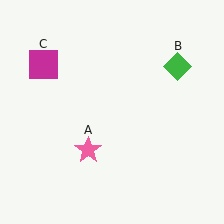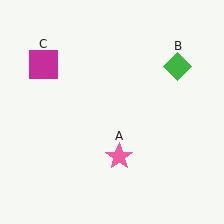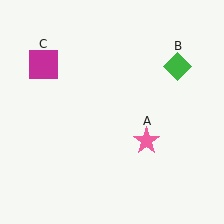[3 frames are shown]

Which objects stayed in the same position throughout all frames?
Green diamond (object B) and magenta square (object C) remained stationary.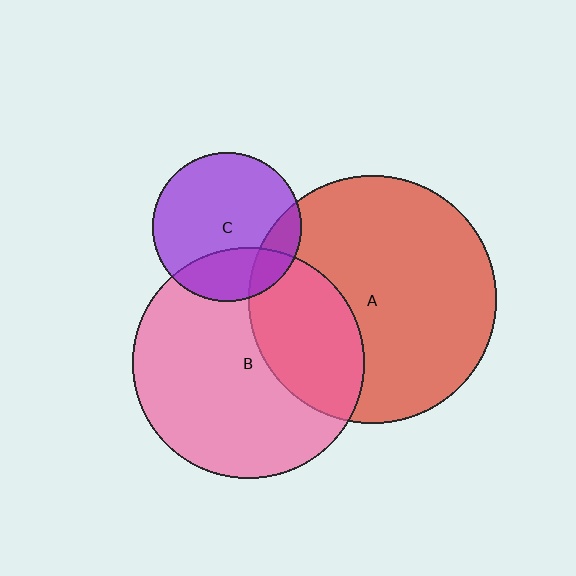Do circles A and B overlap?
Yes.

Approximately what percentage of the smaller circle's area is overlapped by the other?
Approximately 35%.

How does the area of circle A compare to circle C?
Approximately 2.8 times.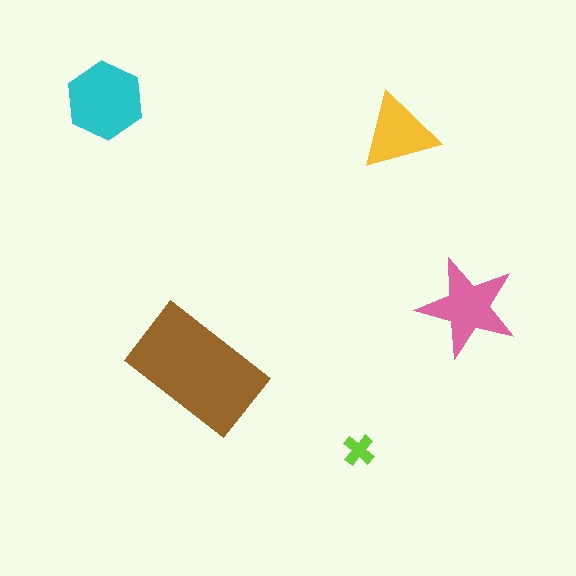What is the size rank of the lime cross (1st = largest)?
5th.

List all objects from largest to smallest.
The brown rectangle, the cyan hexagon, the pink star, the yellow triangle, the lime cross.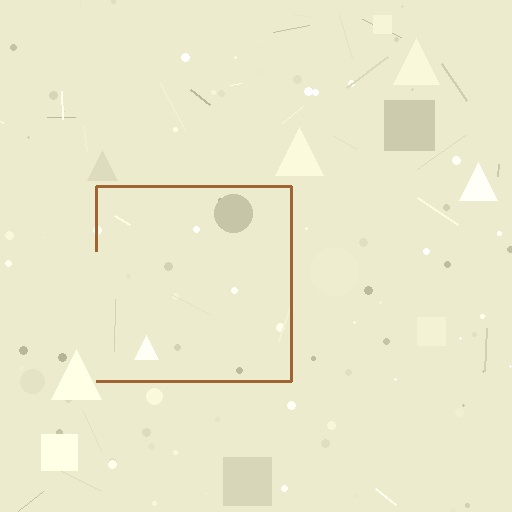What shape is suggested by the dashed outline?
The dashed outline suggests a square.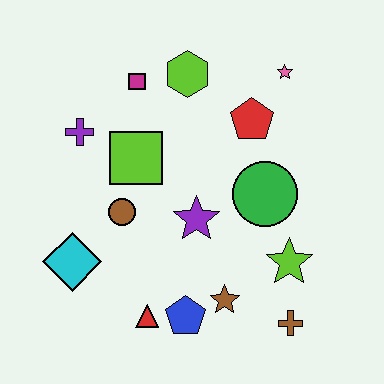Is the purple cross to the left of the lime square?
Yes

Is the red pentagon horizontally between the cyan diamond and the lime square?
No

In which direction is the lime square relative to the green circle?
The lime square is to the left of the green circle.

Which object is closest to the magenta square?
The lime hexagon is closest to the magenta square.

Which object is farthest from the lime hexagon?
The brown cross is farthest from the lime hexagon.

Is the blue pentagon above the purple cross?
No